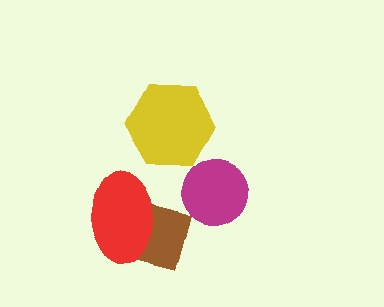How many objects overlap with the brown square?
1 object overlaps with the brown square.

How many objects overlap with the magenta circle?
0 objects overlap with the magenta circle.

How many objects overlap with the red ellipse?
1 object overlaps with the red ellipse.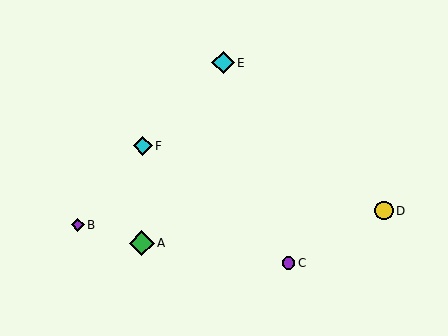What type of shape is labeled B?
Shape B is a purple diamond.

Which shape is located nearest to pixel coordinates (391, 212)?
The yellow circle (labeled D) at (384, 211) is nearest to that location.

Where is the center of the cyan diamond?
The center of the cyan diamond is at (143, 146).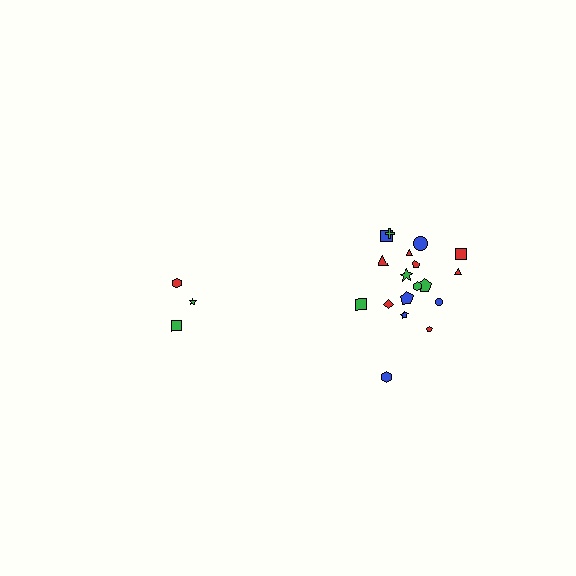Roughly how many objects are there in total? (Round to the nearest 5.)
Roughly 20 objects in total.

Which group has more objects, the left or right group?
The right group.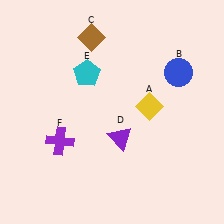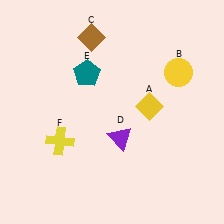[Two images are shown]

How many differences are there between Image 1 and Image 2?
There are 3 differences between the two images.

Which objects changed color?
B changed from blue to yellow. E changed from cyan to teal. F changed from purple to yellow.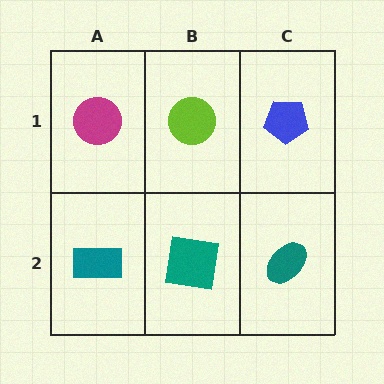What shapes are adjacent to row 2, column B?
A lime circle (row 1, column B), a teal rectangle (row 2, column A), a teal ellipse (row 2, column C).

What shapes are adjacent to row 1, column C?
A teal ellipse (row 2, column C), a lime circle (row 1, column B).